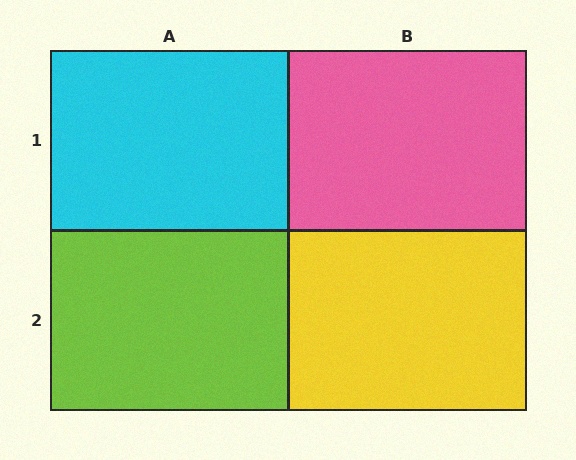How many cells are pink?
1 cell is pink.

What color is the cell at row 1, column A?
Cyan.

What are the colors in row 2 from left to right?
Lime, yellow.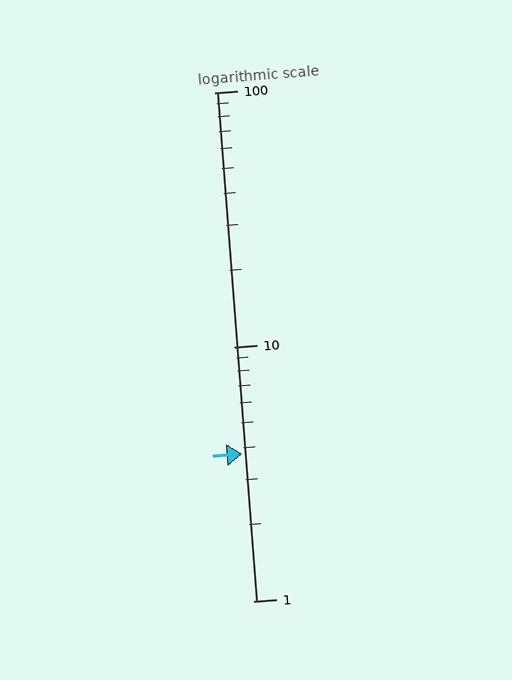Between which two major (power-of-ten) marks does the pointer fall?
The pointer is between 1 and 10.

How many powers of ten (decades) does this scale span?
The scale spans 2 decades, from 1 to 100.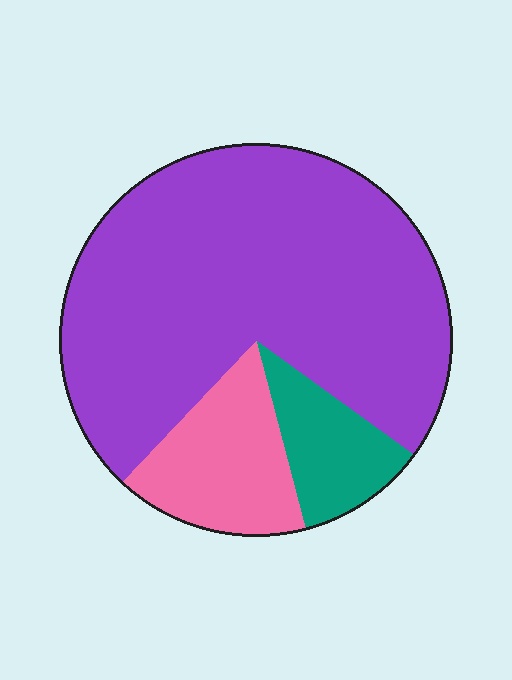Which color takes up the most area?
Purple, at roughly 75%.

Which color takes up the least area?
Teal, at roughly 10%.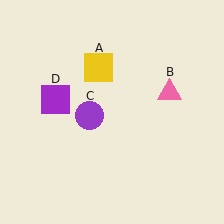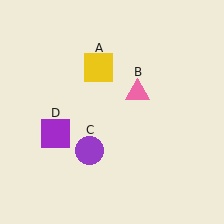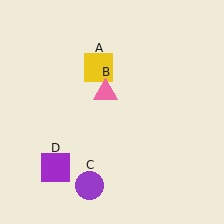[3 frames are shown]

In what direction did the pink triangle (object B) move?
The pink triangle (object B) moved left.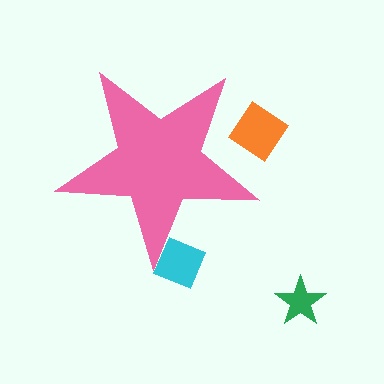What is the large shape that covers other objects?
A pink star.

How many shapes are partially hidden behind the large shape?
2 shapes are partially hidden.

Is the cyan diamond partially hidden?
Yes, the cyan diamond is partially hidden behind the pink star.